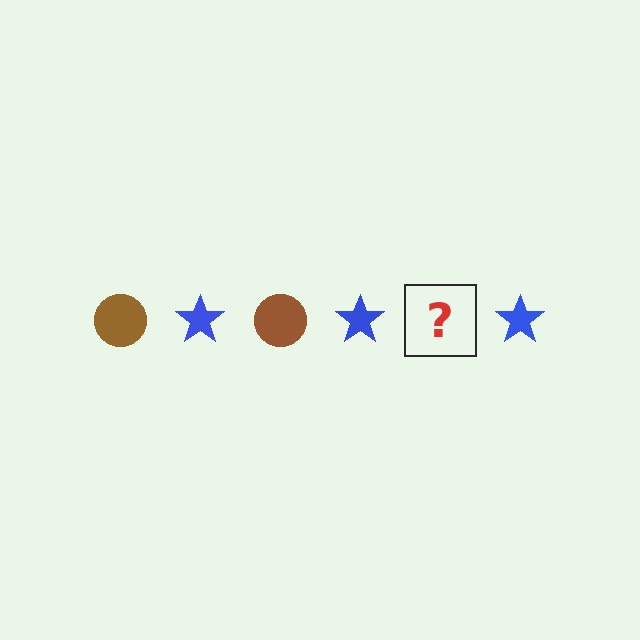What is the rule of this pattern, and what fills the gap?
The rule is that the pattern alternates between brown circle and blue star. The gap should be filled with a brown circle.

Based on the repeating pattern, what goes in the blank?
The blank should be a brown circle.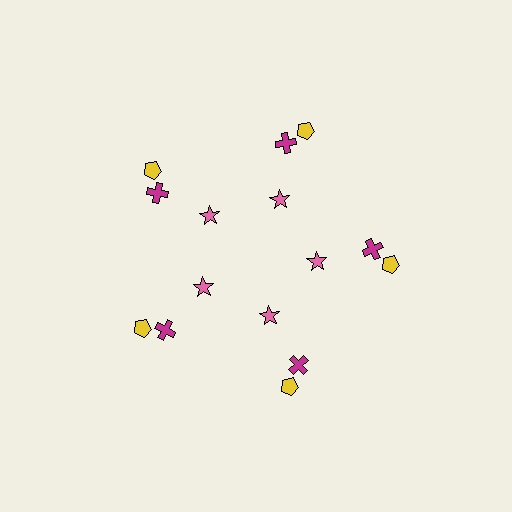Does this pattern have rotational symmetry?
Yes, this pattern has 5-fold rotational symmetry. It looks the same after rotating 72 degrees around the center.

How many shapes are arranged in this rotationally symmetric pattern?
There are 15 shapes, arranged in 5 groups of 3.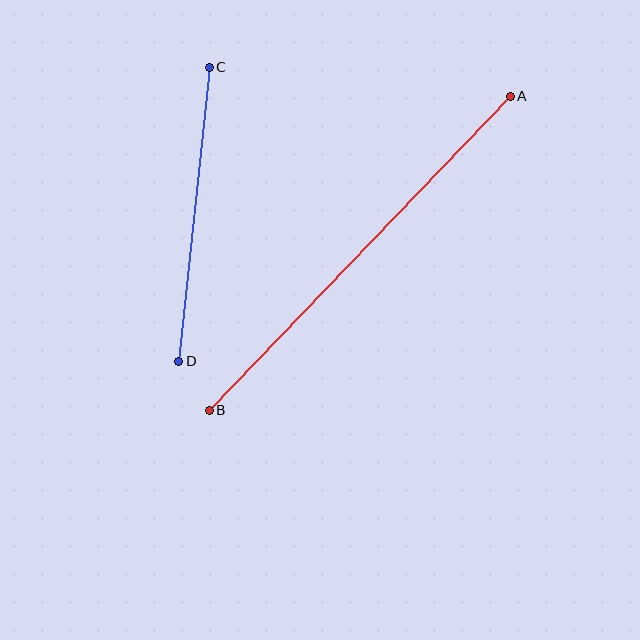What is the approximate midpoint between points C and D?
The midpoint is at approximately (194, 214) pixels.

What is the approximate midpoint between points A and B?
The midpoint is at approximately (360, 253) pixels.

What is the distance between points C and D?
The distance is approximately 295 pixels.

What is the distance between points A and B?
The distance is approximately 435 pixels.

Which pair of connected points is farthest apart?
Points A and B are farthest apart.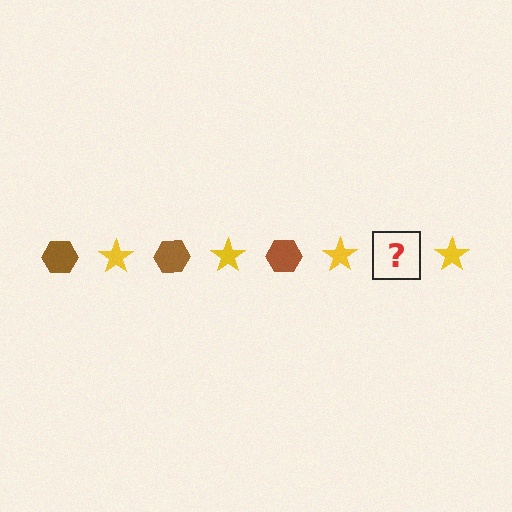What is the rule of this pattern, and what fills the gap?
The rule is that the pattern alternates between brown hexagon and yellow star. The gap should be filled with a brown hexagon.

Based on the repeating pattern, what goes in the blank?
The blank should be a brown hexagon.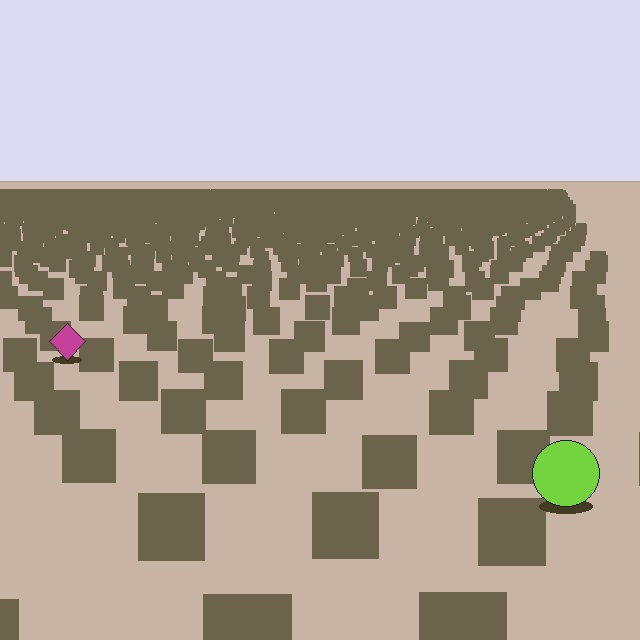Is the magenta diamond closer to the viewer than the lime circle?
No. The lime circle is closer — you can tell from the texture gradient: the ground texture is coarser near it.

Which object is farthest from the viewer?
The magenta diamond is farthest from the viewer. It appears smaller and the ground texture around it is denser.